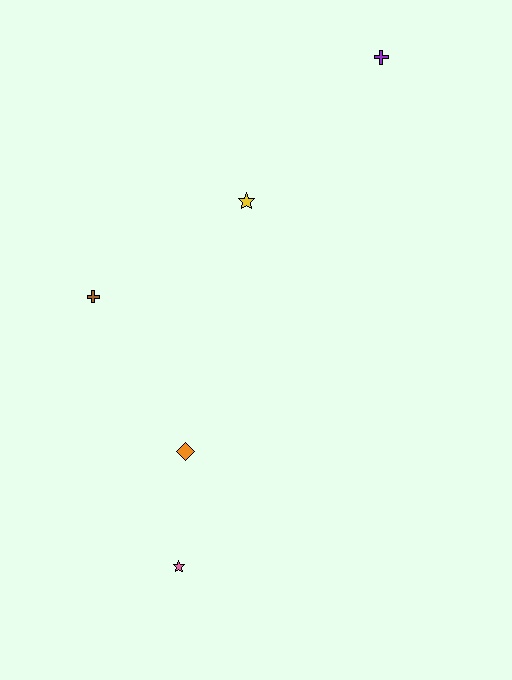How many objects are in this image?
There are 5 objects.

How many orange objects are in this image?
There is 1 orange object.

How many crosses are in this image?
There are 2 crosses.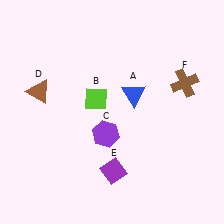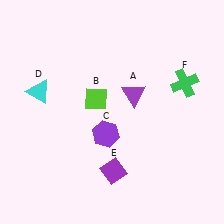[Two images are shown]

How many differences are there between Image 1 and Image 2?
There are 3 differences between the two images.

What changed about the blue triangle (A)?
In Image 1, A is blue. In Image 2, it changed to purple.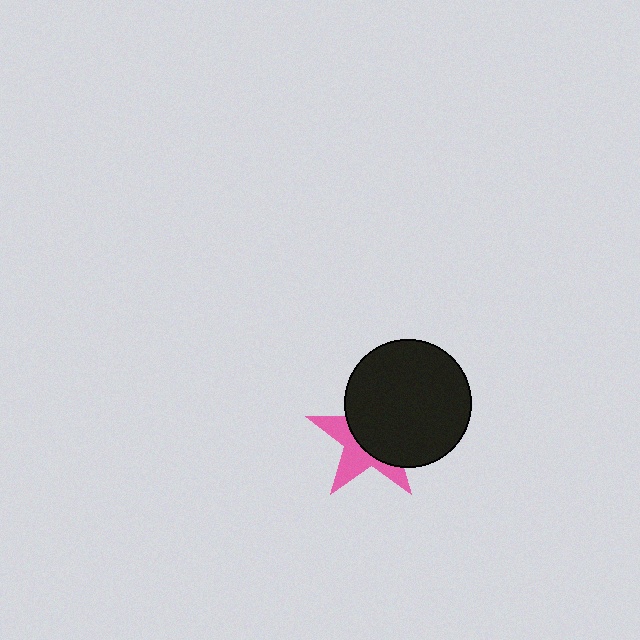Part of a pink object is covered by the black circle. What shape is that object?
It is a star.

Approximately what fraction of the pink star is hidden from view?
Roughly 59% of the pink star is hidden behind the black circle.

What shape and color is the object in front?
The object in front is a black circle.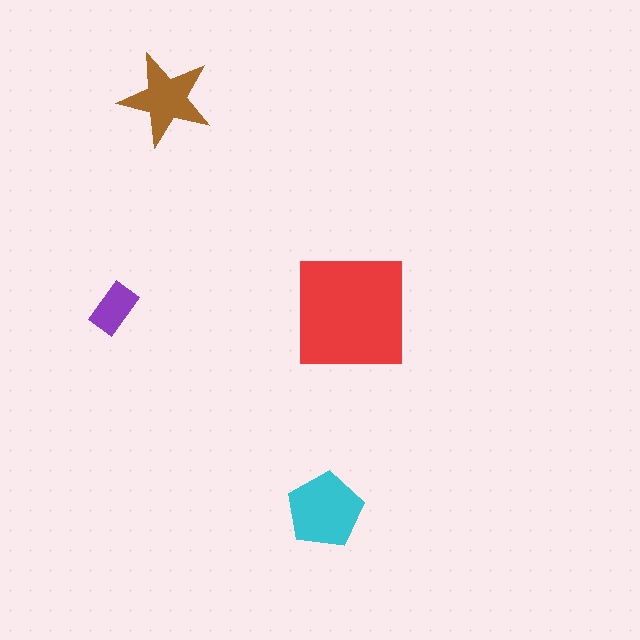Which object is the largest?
The red square.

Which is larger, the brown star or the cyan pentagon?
The cyan pentagon.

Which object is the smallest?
The purple rectangle.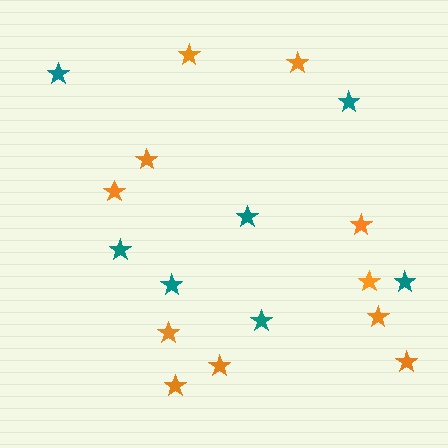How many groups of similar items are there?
There are 2 groups: one group of teal stars (7) and one group of orange stars (11).